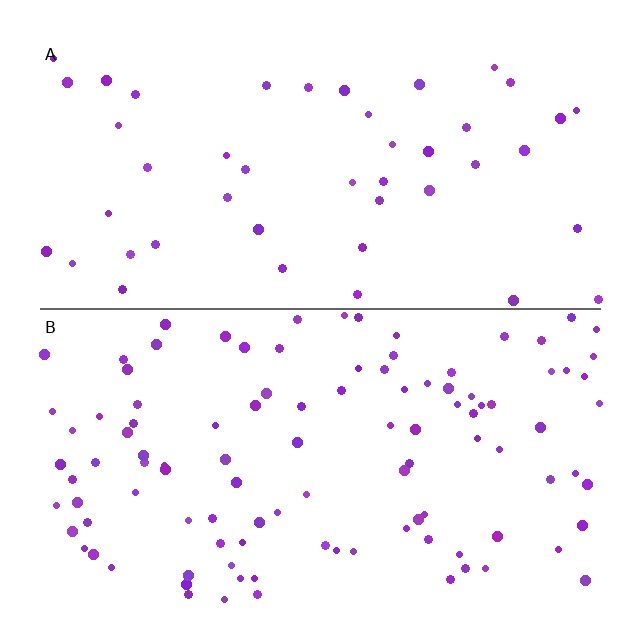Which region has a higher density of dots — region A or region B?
B (the bottom).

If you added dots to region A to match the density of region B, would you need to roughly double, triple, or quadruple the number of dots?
Approximately double.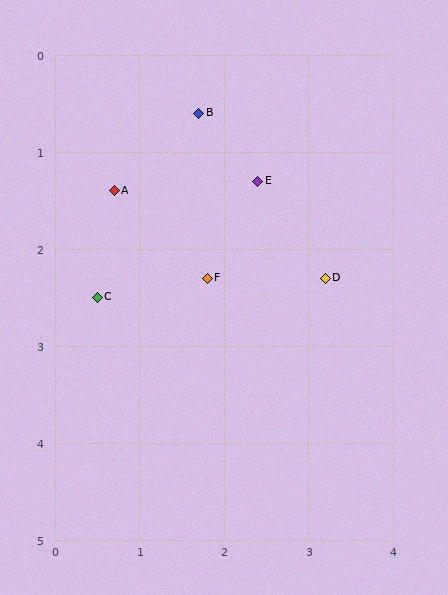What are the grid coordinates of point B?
Point B is at approximately (1.7, 0.6).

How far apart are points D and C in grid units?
Points D and C are about 2.7 grid units apart.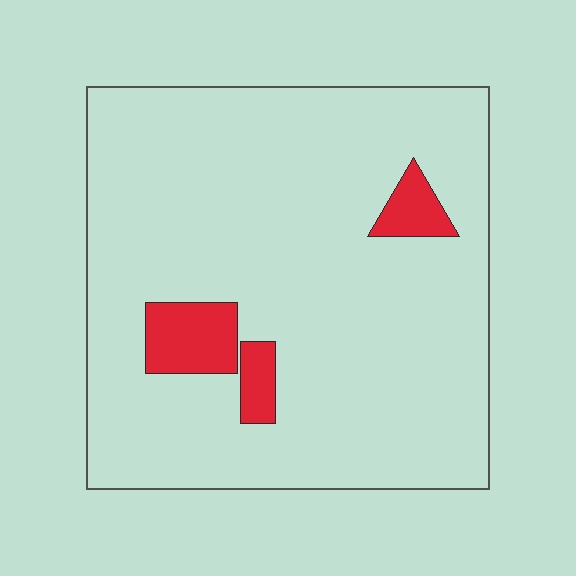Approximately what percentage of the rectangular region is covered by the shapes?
Approximately 10%.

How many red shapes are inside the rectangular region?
3.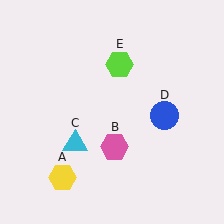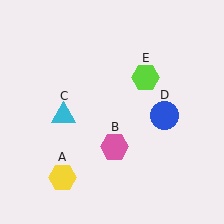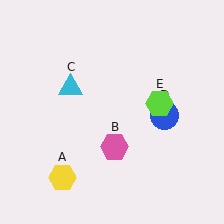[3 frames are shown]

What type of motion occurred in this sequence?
The cyan triangle (object C), lime hexagon (object E) rotated clockwise around the center of the scene.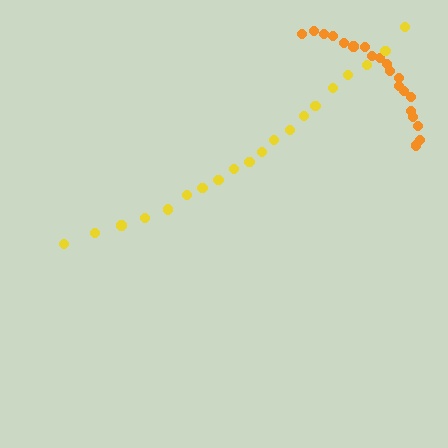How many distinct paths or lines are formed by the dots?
There are 2 distinct paths.